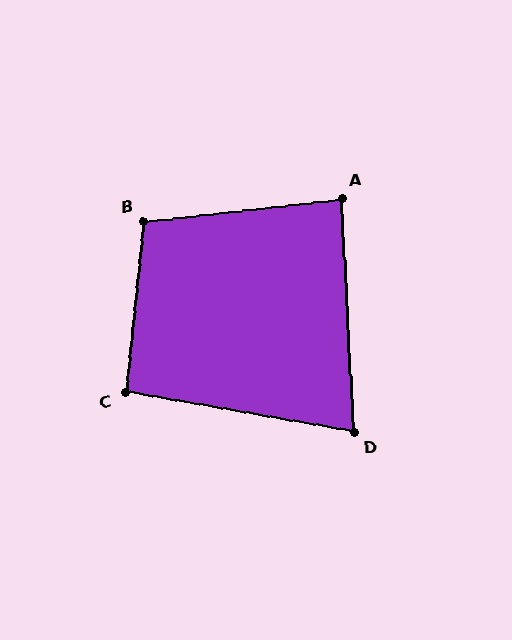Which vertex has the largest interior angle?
B, at approximately 103 degrees.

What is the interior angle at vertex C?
Approximately 94 degrees (approximately right).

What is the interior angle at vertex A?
Approximately 86 degrees (approximately right).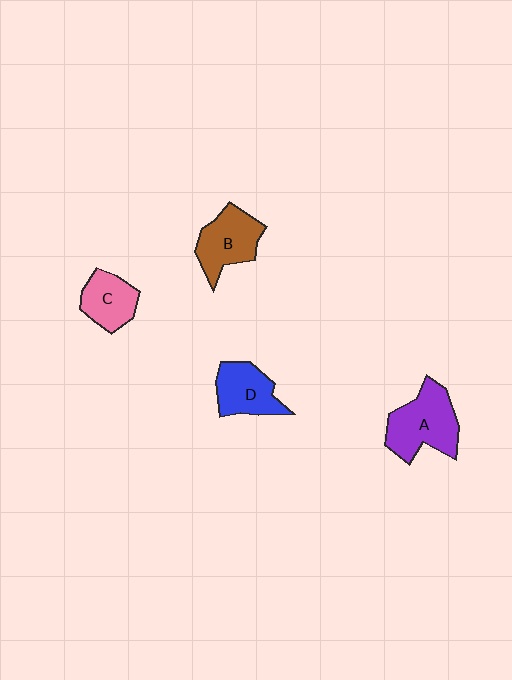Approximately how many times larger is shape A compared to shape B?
Approximately 1.2 times.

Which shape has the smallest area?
Shape C (pink).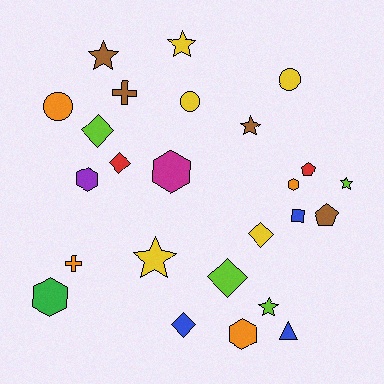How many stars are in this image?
There are 6 stars.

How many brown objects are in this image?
There are 4 brown objects.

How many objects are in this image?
There are 25 objects.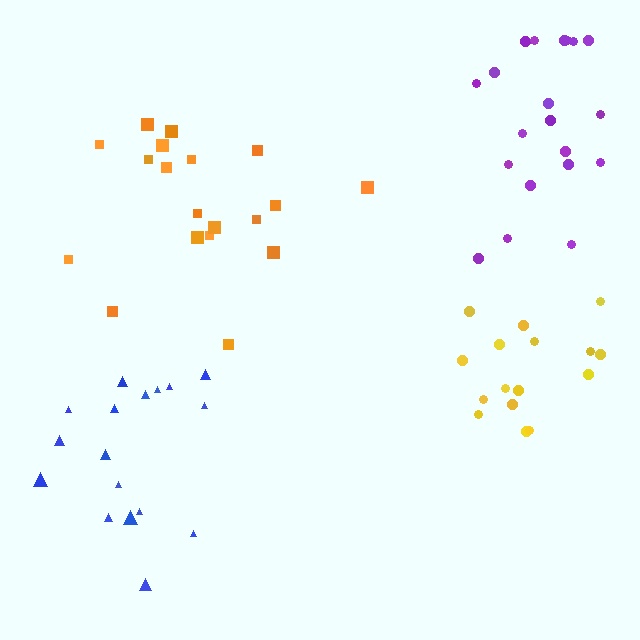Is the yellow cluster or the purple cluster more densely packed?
Yellow.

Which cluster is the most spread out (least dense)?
Purple.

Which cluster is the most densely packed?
Yellow.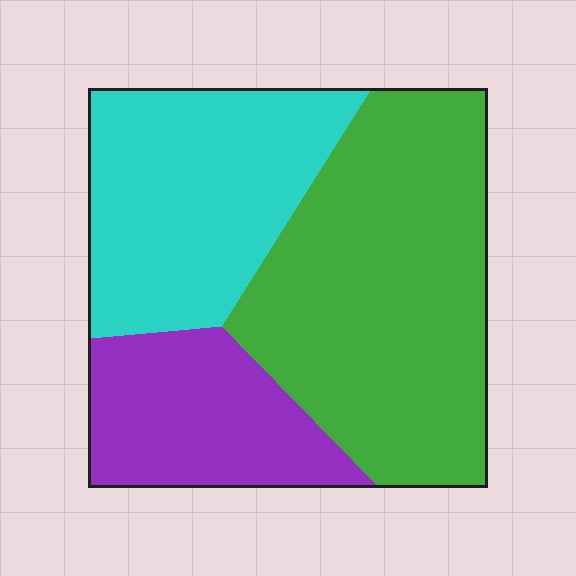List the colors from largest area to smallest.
From largest to smallest: green, cyan, purple.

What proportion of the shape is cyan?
Cyan takes up about one third (1/3) of the shape.